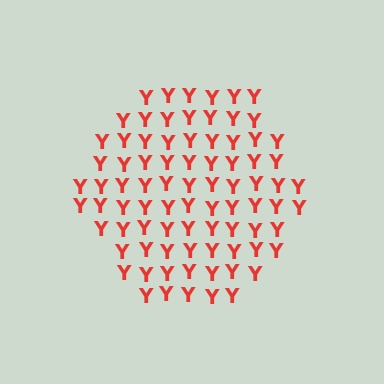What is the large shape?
The large shape is a hexagon.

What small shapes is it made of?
It is made of small letter Y's.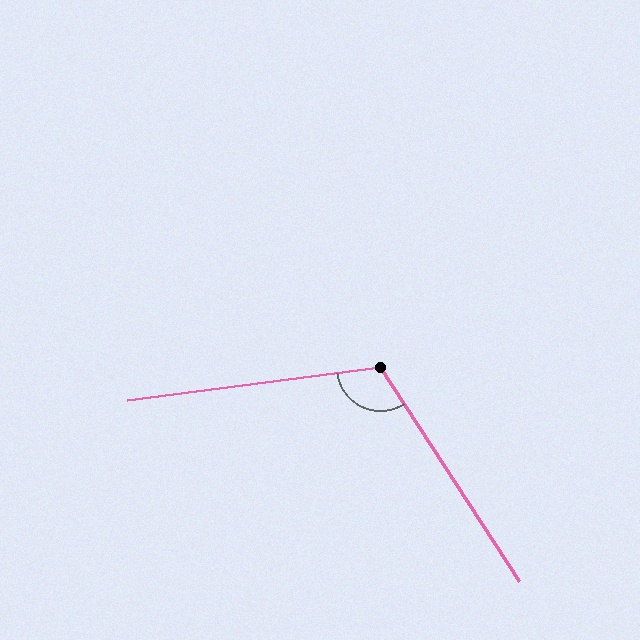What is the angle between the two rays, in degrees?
Approximately 116 degrees.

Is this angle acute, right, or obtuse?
It is obtuse.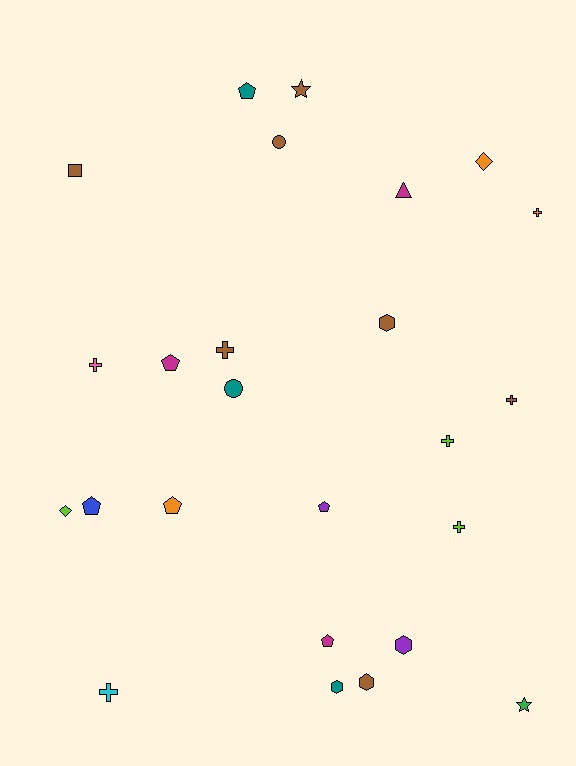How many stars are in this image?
There are 2 stars.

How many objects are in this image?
There are 25 objects.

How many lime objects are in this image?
There are 3 lime objects.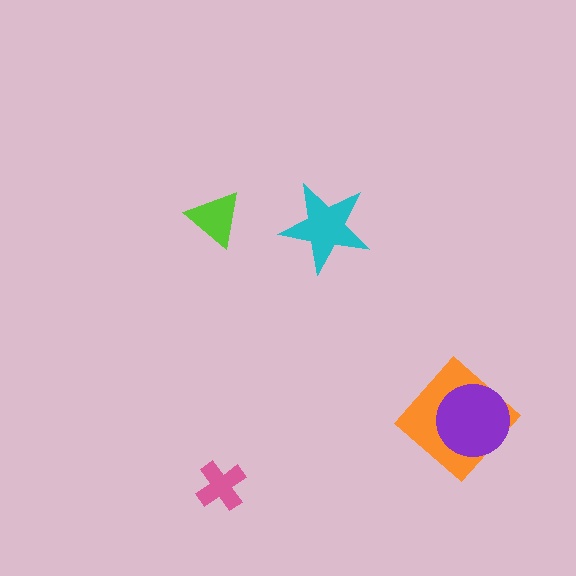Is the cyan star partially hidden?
No, no other shape covers it.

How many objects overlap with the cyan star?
0 objects overlap with the cyan star.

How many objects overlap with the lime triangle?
0 objects overlap with the lime triangle.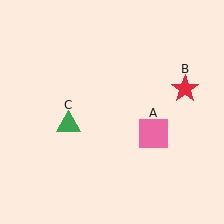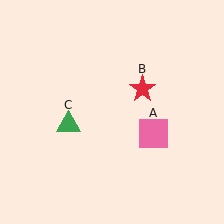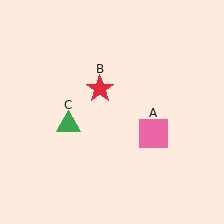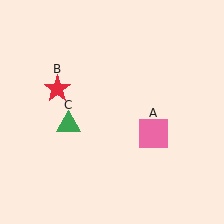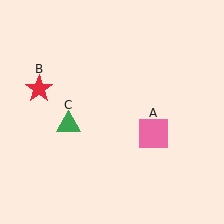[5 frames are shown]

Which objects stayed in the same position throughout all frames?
Pink square (object A) and green triangle (object C) remained stationary.